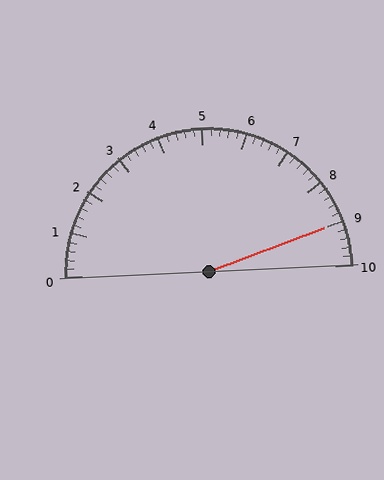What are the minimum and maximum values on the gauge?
The gauge ranges from 0 to 10.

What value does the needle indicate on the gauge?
The needle indicates approximately 9.0.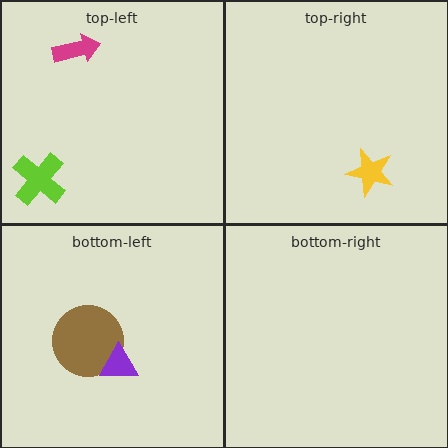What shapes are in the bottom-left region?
The brown circle, the purple triangle.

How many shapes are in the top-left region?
2.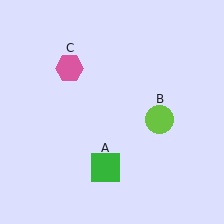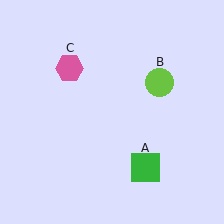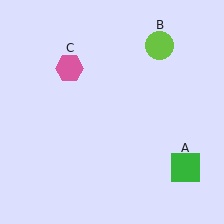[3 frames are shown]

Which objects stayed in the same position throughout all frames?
Pink hexagon (object C) remained stationary.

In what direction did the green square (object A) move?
The green square (object A) moved right.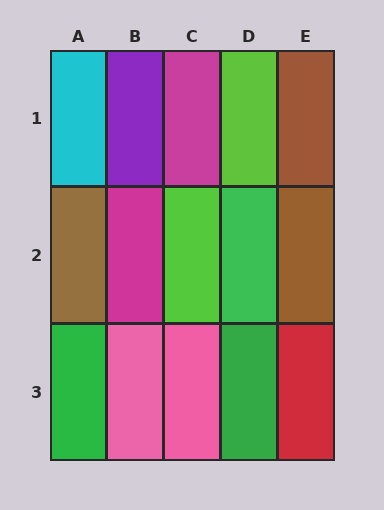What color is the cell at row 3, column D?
Green.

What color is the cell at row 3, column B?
Pink.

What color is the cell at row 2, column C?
Lime.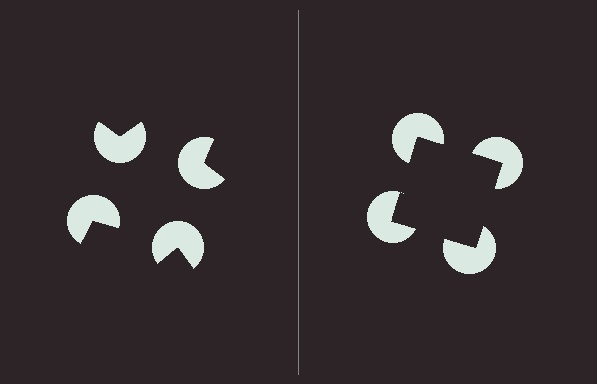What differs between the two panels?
The pac-man discs are positioned identically on both sides; only the wedge orientations differ. On the right they align to a square; on the left they are misaligned.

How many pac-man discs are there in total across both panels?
8 — 4 on each side.